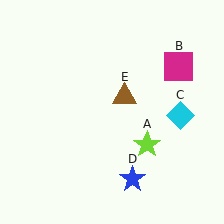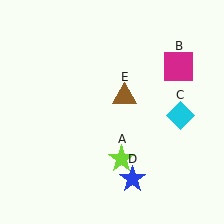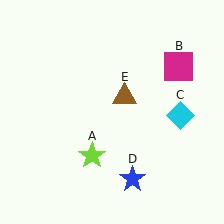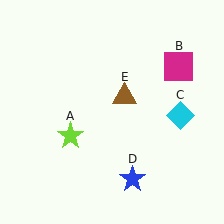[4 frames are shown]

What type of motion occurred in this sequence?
The lime star (object A) rotated clockwise around the center of the scene.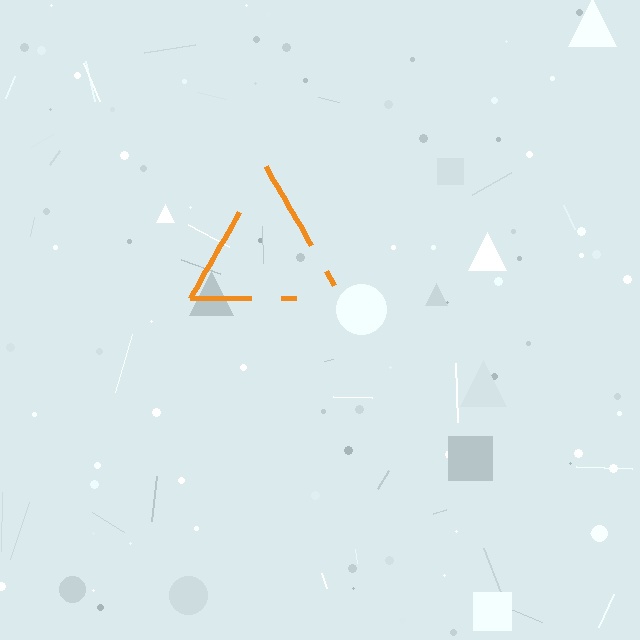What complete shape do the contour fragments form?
The contour fragments form a triangle.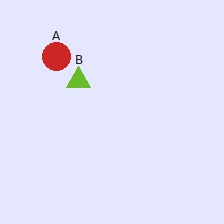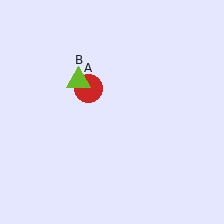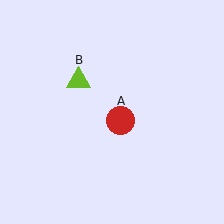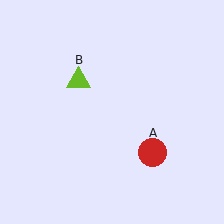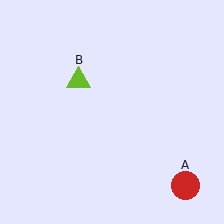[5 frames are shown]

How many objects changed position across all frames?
1 object changed position: red circle (object A).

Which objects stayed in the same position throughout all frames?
Lime triangle (object B) remained stationary.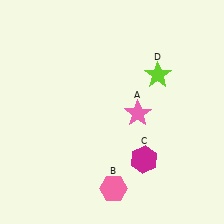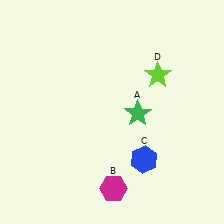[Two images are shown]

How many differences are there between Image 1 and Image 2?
There are 3 differences between the two images.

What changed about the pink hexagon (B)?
In Image 1, B is pink. In Image 2, it changed to magenta.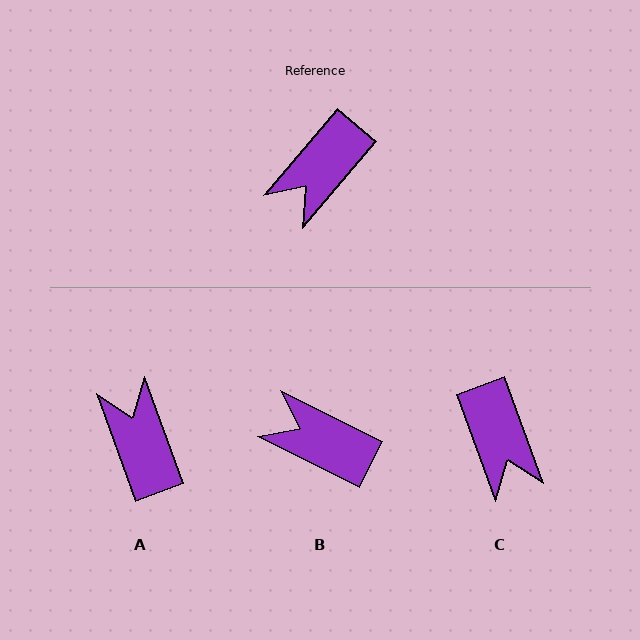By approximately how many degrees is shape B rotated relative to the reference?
Approximately 76 degrees clockwise.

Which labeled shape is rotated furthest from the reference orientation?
A, about 120 degrees away.